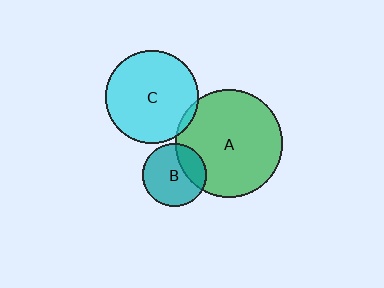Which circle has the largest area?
Circle A (green).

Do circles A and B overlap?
Yes.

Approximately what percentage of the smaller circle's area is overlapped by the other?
Approximately 25%.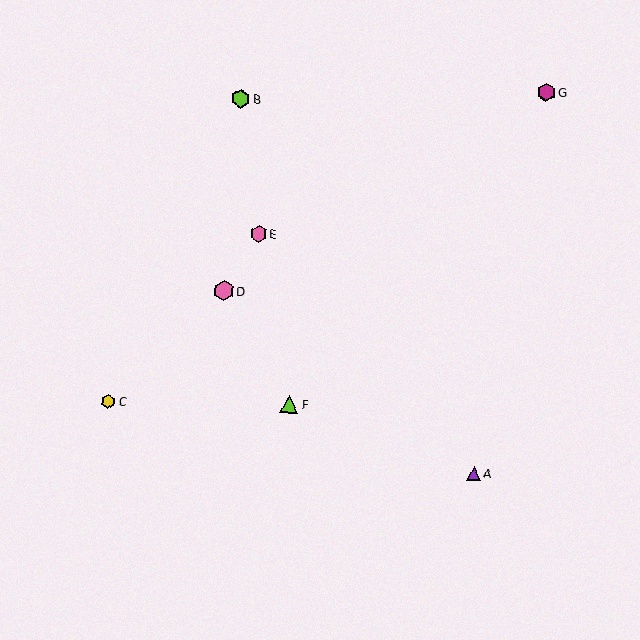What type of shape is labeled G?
Shape G is a magenta hexagon.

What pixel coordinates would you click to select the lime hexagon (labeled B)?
Click at (241, 99) to select the lime hexagon B.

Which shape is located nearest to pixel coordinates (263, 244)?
The pink hexagon (labeled E) at (259, 234) is nearest to that location.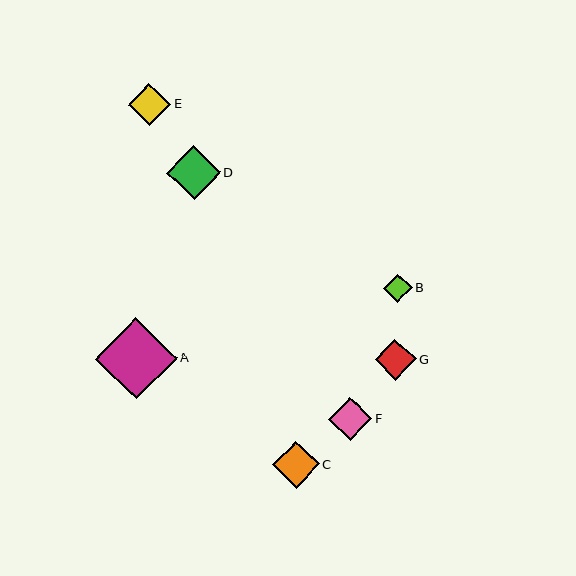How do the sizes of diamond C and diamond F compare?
Diamond C and diamond F are approximately the same size.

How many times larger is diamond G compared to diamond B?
Diamond G is approximately 1.5 times the size of diamond B.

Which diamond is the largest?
Diamond A is the largest with a size of approximately 81 pixels.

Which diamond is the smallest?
Diamond B is the smallest with a size of approximately 28 pixels.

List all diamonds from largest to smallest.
From largest to smallest: A, D, C, F, E, G, B.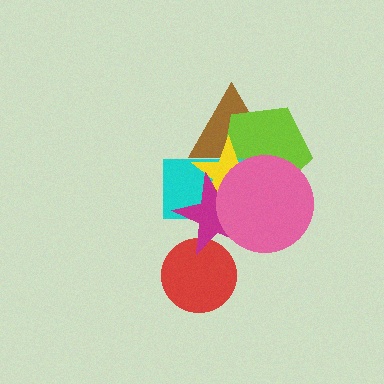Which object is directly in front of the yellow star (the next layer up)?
The magenta star is directly in front of the yellow star.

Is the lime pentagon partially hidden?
Yes, it is partially covered by another shape.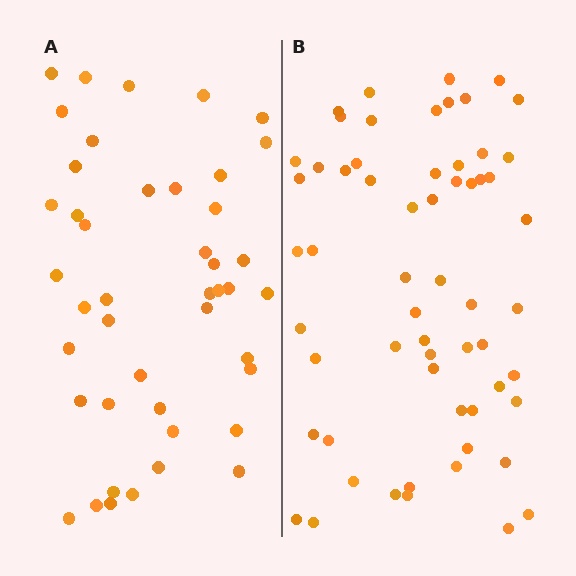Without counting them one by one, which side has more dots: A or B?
Region B (the right region) has more dots.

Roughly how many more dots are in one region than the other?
Region B has approximately 15 more dots than region A.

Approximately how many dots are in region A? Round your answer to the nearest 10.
About 40 dots. (The exact count is 44, which rounds to 40.)